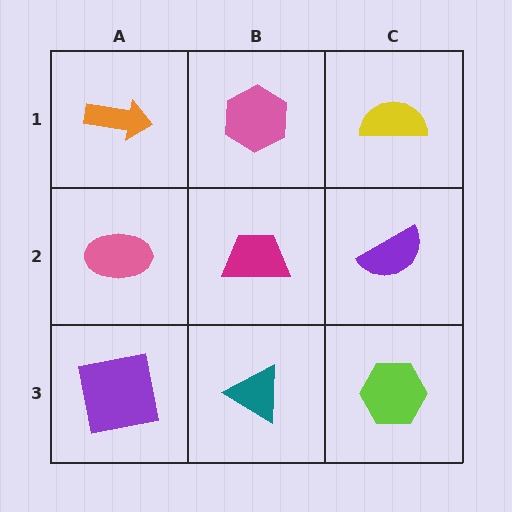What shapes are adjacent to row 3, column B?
A magenta trapezoid (row 2, column B), a purple square (row 3, column A), a lime hexagon (row 3, column C).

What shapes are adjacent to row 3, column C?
A purple semicircle (row 2, column C), a teal triangle (row 3, column B).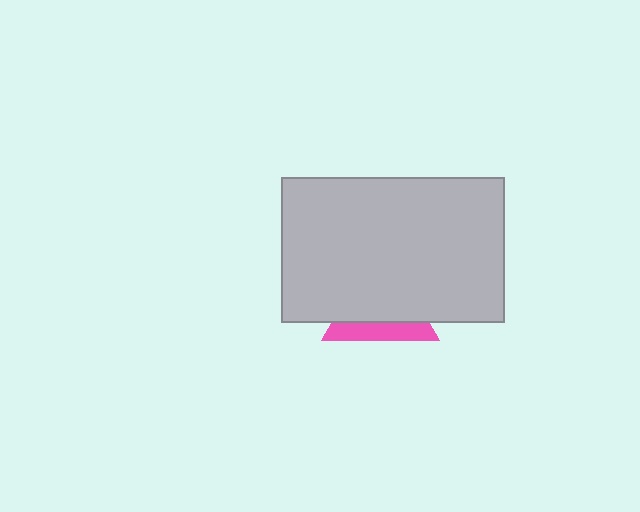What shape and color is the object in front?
The object in front is a light gray rectangle.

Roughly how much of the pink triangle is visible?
A small part of it is visible (roughly 32%).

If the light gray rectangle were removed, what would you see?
You would see the complete pink triangle.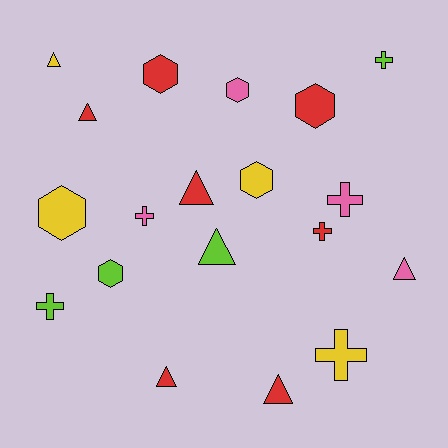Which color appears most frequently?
Red, with 7 objects.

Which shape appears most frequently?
Triangle, with 7 objects.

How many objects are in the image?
There are 19 objects.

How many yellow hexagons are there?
There are 2 yellow hexagons.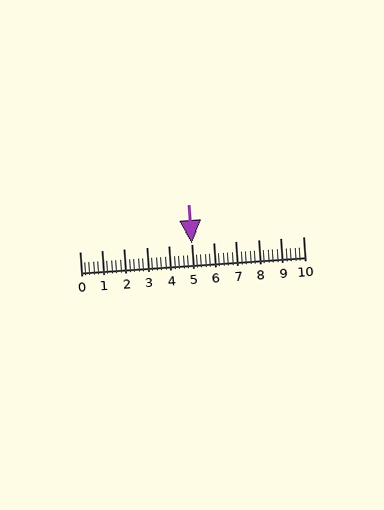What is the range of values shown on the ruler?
The ruler shows values from 0 to 10.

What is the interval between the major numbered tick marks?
The major tick marks are spaced 1 units apart.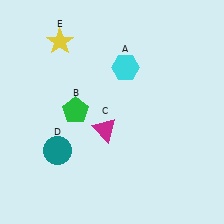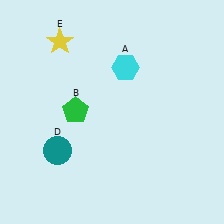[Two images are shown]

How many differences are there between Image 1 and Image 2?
There is 1 difference between the two images.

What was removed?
The magenta triangle (C) was removed in Image 2.